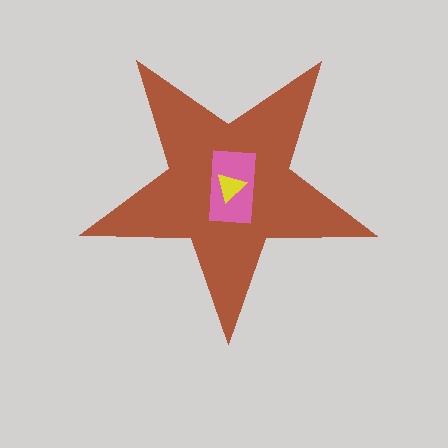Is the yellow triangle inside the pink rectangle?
Yes.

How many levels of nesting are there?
3.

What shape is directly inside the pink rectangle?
The yellow triangle.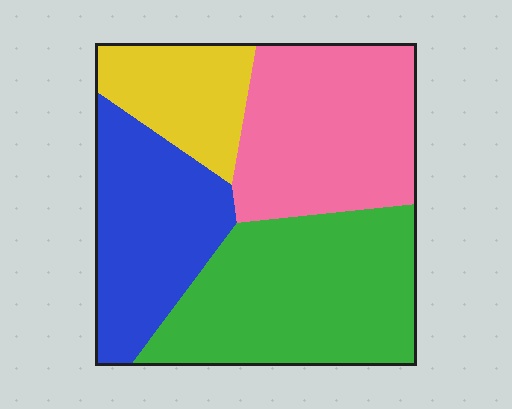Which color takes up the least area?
Yellow, at roughly 15%.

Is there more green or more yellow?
Green.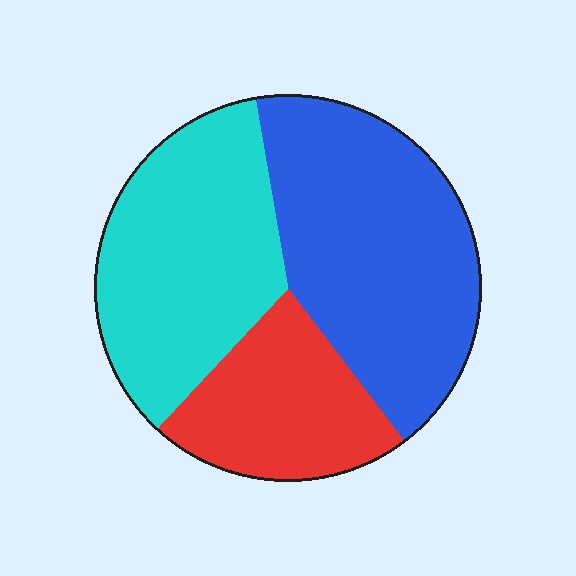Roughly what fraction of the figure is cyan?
Cyan takes up about three eighths (3/8) of the figure.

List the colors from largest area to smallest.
From largest to smallest: blue, cyan, red.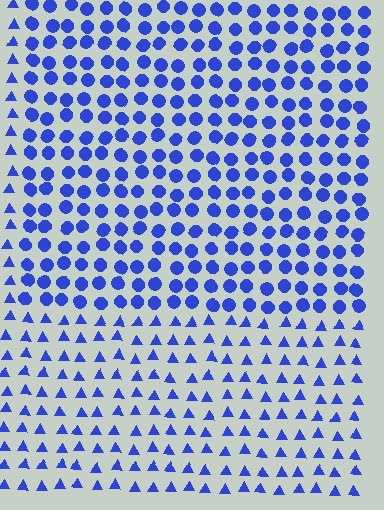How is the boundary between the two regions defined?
The boundary is defined by a change in element shape: circles inside vs. triangles outside. All elements share the same color and spacing.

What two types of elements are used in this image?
The image uses circles inside the rectangle region and triangles outside it.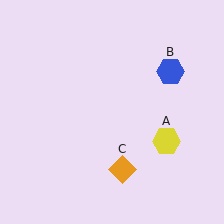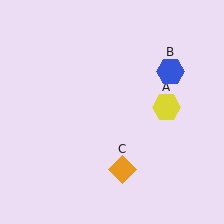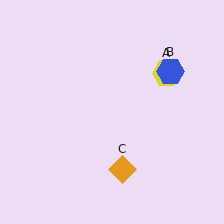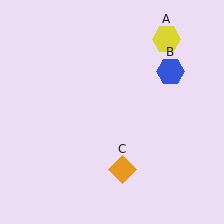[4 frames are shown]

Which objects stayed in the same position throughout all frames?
Blue hexagon (object B) and orange diamond (object C) remained stationary.